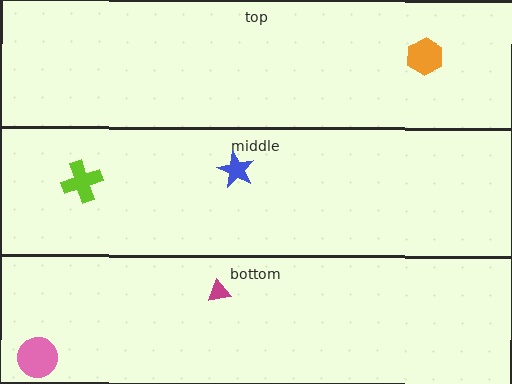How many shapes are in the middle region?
2.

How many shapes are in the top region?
1.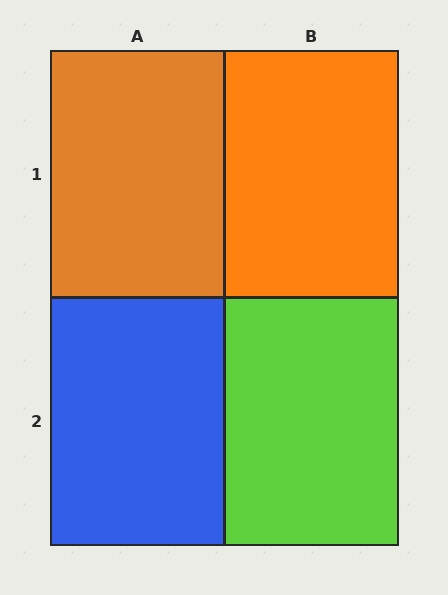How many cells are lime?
1 cell is lime.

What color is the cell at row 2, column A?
Blue.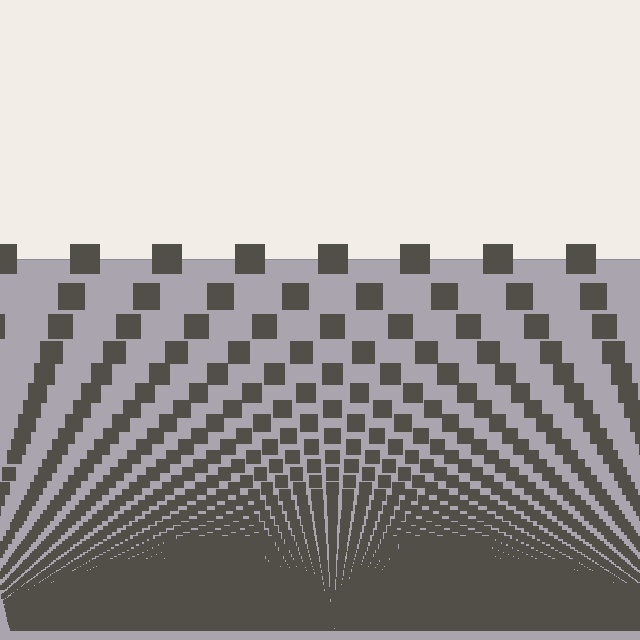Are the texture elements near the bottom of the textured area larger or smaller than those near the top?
Smaller. The gradient is inverted — elements near the bottom are smaller and denser.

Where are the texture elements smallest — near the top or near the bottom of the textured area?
Near the bottom.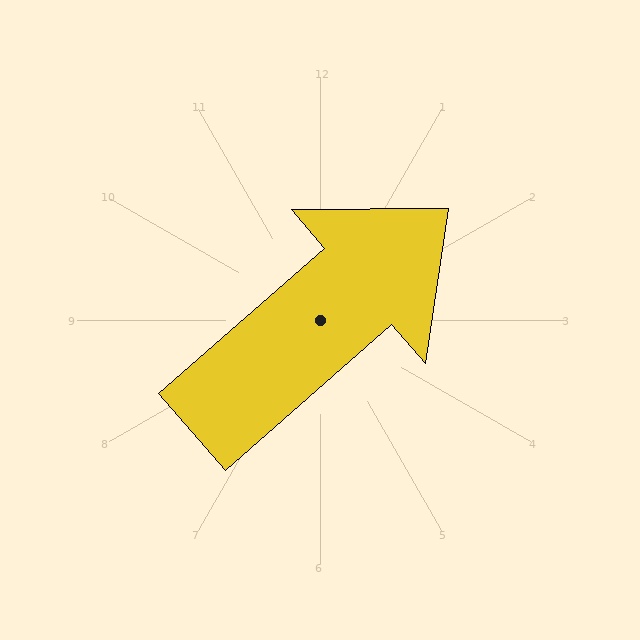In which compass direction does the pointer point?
Northeast.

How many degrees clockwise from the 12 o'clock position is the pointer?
Approximately 49 degrees.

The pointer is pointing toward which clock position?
Roughly 2 o'clock.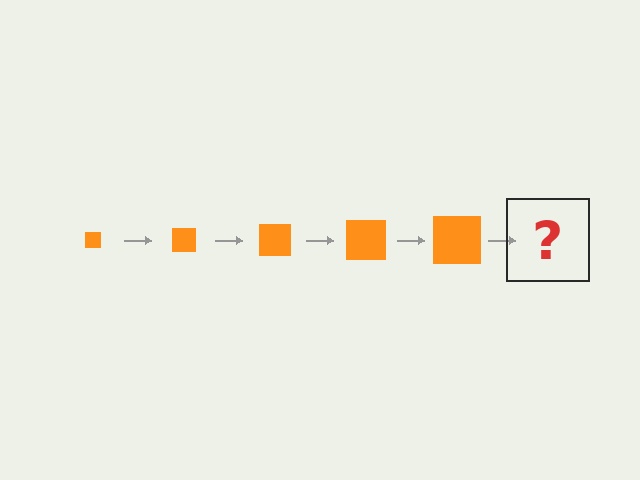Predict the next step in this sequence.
The next step is an orange square, larger than the previous one.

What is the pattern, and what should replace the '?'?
The pattern is that the square gets progressively larger each step. The '?' should be an orange square, larger than the previous one.